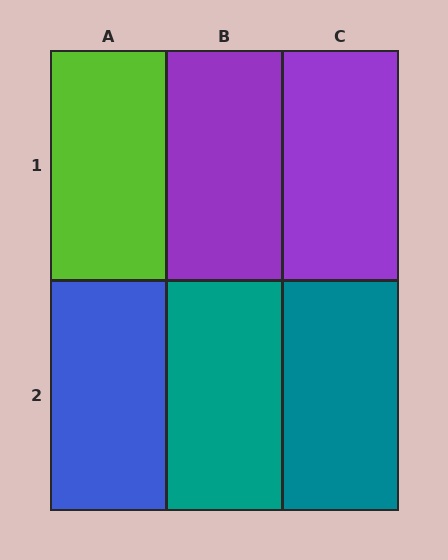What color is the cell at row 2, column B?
Teal.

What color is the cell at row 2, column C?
Teal.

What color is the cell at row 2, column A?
Blue.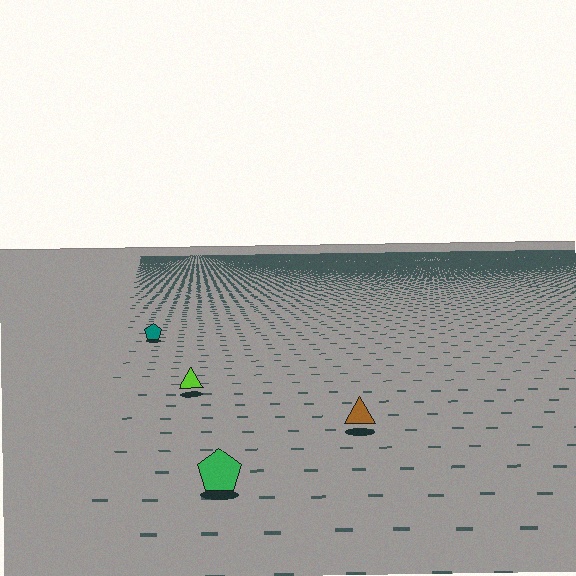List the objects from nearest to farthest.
From nearest to farthest: the green pentagon, the brown triangle, the lime triangle, the teal pentagon.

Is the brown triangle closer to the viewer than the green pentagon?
No. The green pentagon is closer — you can tell from the texture gradient: the ground texture is coarser near it.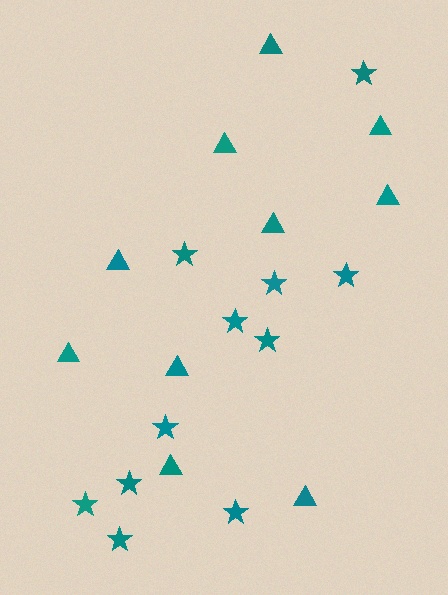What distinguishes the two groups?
There are 2 groups: one group of stars (11) and one group of triangles (10).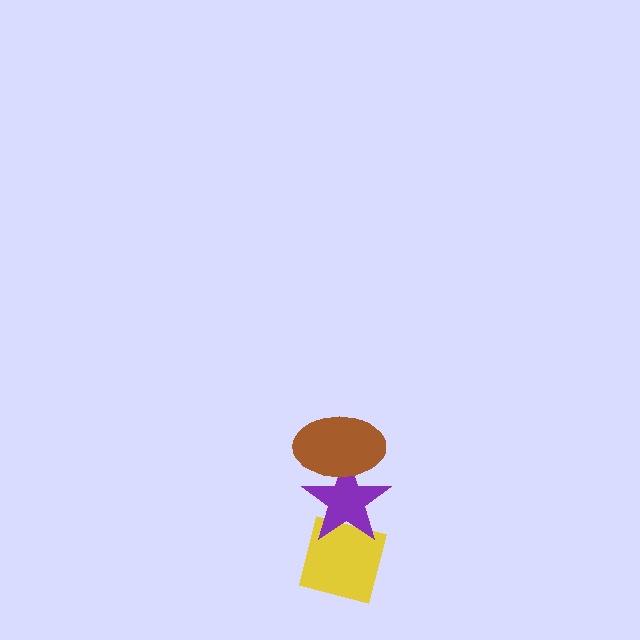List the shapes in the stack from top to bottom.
From top to bottom: the brown ellipse, the purple star, the yellow square.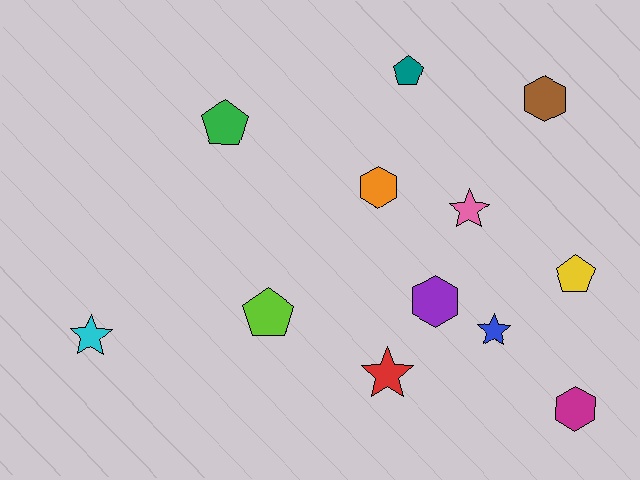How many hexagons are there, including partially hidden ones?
There are 4 hexagons.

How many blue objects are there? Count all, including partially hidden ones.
There is 1 blue object.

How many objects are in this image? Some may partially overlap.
There are 12 objects.